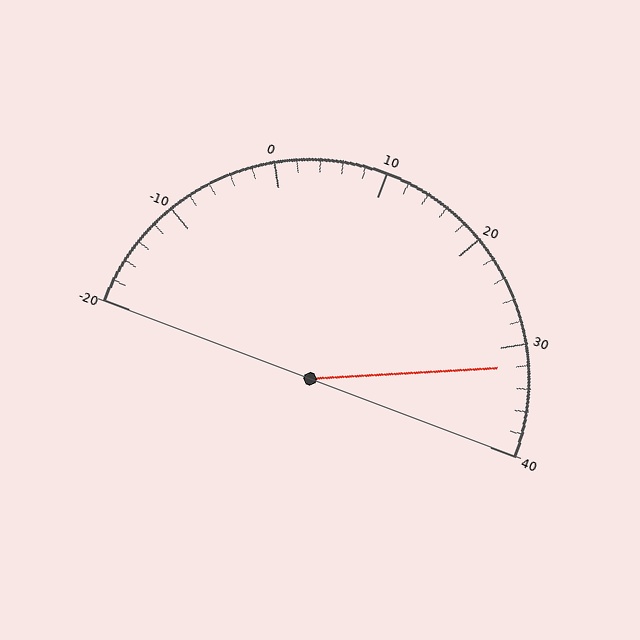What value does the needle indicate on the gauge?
The needle indicates approximately 32.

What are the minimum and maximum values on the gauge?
The gauge ranges from -20 to 40.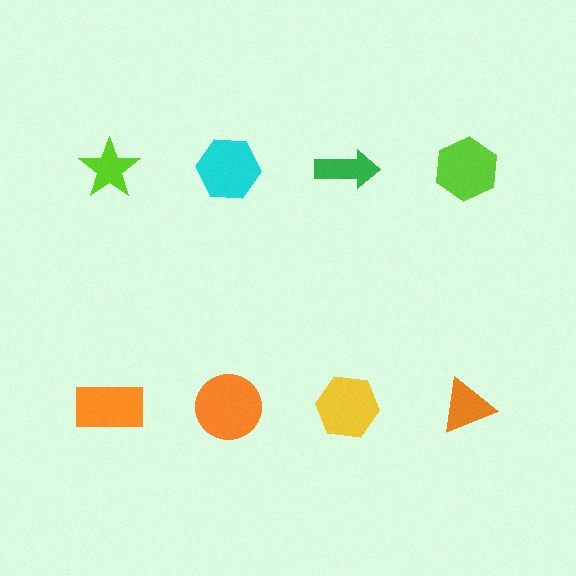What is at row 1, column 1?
A lime star.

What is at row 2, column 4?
An orange triangle.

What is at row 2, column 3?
A yellow hexagon.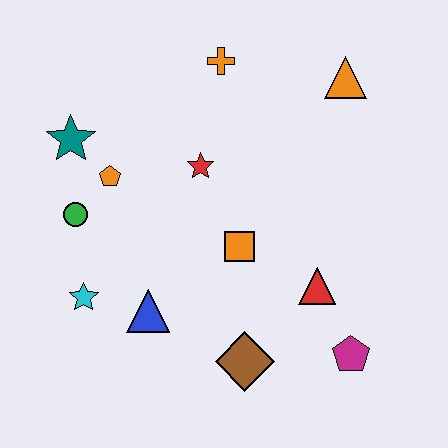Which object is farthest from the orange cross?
The magenta pentagon is farthest from the orange cross.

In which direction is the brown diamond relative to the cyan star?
The brown diamond is to the right of the cyan star.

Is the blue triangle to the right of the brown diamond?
No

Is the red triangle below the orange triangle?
Yes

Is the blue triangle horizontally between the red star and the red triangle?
No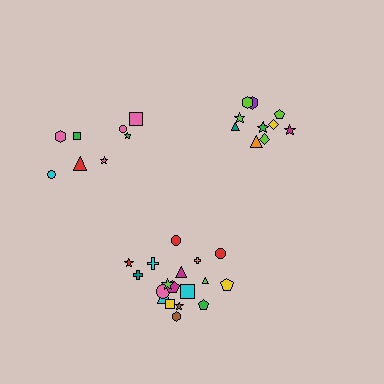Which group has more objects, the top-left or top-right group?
The top-right group.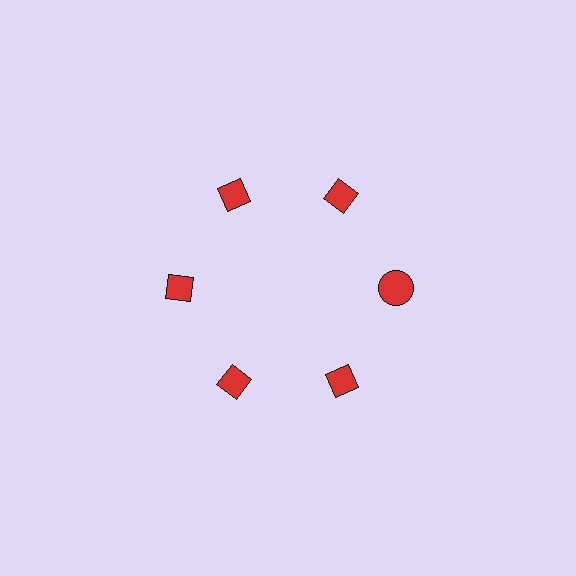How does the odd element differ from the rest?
It has a different shape: circle instead of diamond.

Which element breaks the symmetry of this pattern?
The red circle at roughly the 3 o'clock position breaks the symmetry. All other shapes are red diamonds.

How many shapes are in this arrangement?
There are 6 shapes arranged in a ring pattern.